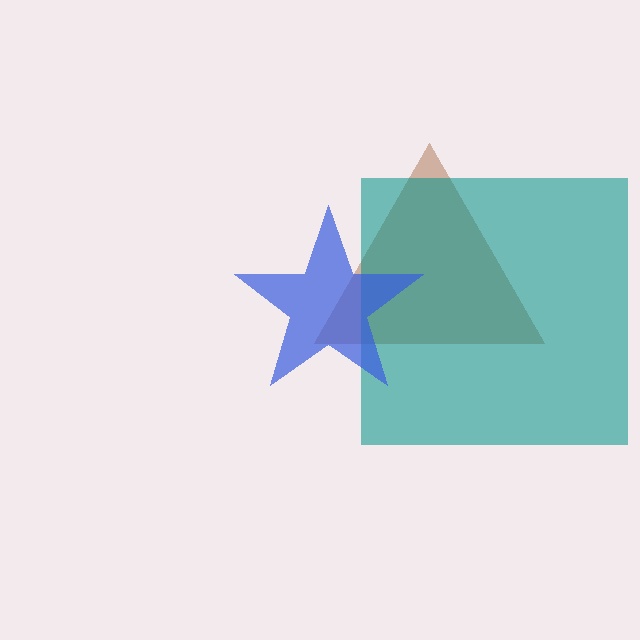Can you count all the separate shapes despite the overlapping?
Yes, there are 3 separate shapes.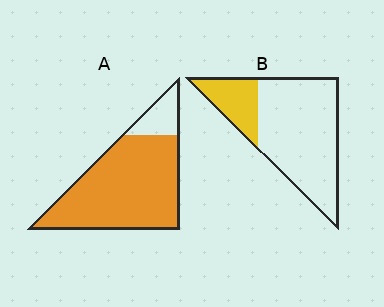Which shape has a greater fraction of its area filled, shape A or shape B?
Shape A.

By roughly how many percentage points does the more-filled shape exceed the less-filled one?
By roughly 65 percentage points (A over B).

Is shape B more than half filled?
No.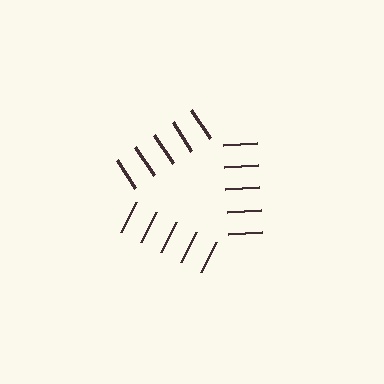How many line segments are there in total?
15 — 5 along each of the 3 edges.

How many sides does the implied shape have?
3 sides — the line-ends trace a triangle.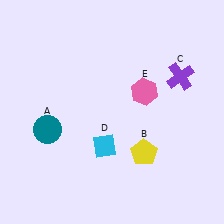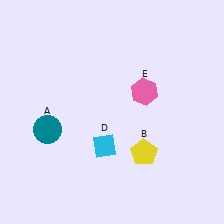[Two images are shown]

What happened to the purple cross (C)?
The purple cross (C) was removed in Image 2. It was in the top-right area of Image 1.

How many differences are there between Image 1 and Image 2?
There is 1 difference between the two images.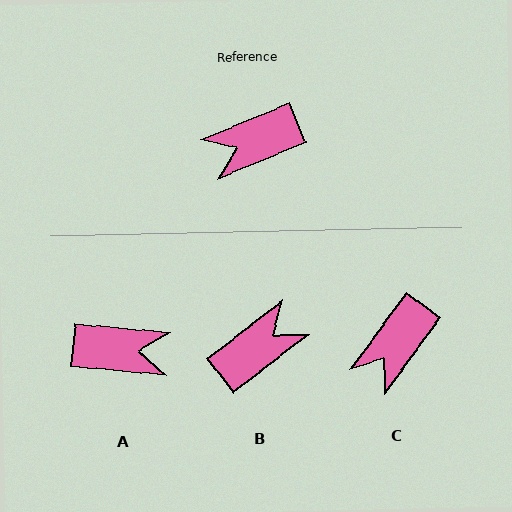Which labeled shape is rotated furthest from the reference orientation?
B, about 165 degrees away.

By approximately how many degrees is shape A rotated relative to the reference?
Approximately 152 degrees counter-clockwise.